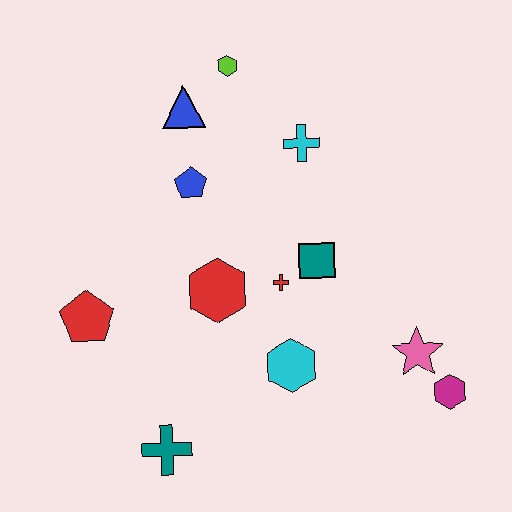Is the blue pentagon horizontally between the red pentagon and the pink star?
Yes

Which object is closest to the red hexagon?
The red cross is closest to the red hexagon.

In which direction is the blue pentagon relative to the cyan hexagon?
The blue pentagon is above the cyan hexagon.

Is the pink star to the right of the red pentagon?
Yes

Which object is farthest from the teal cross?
The lime hexagon is farthest from the teal cross.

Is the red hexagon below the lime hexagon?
Yes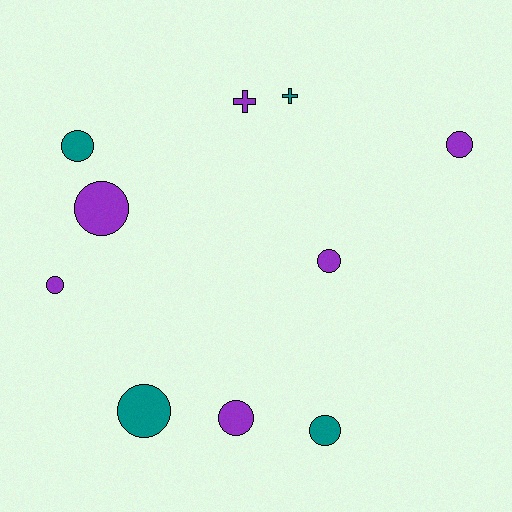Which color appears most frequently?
Purple, with 6 objects.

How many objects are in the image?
There are 10 objects.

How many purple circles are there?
There are 5 purple circles.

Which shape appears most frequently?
Circle, with 8 objects.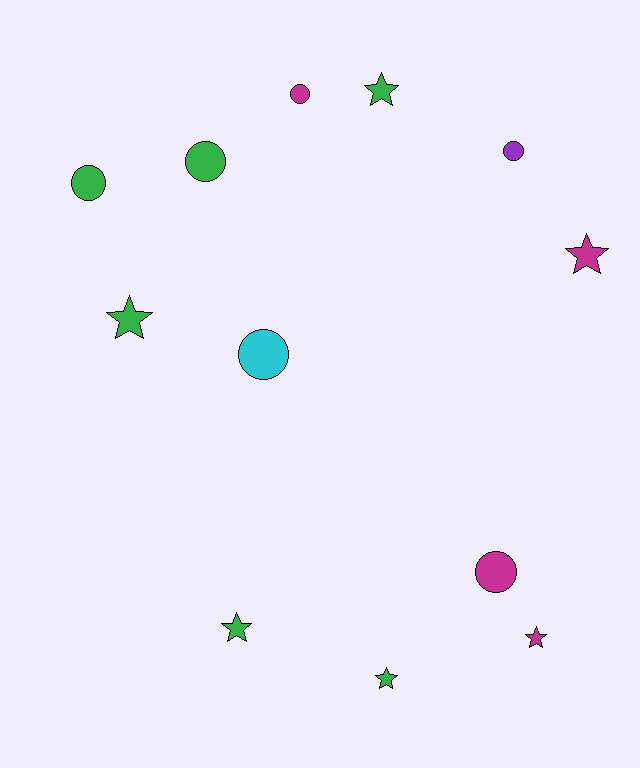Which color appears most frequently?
Green, with 6 objects.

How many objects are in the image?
There are 12 objects.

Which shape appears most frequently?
Star, with 6 objects.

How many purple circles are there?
There is 1 purple circle.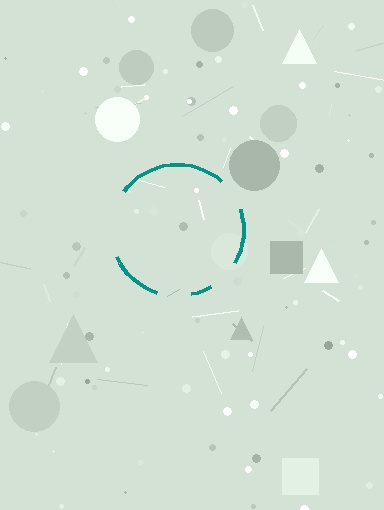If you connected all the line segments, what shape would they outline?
They would outline a circle.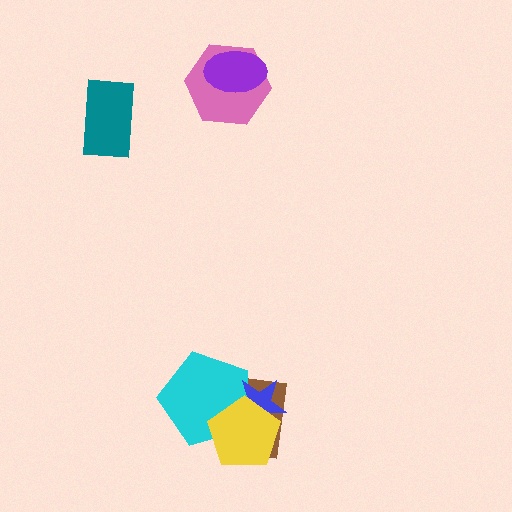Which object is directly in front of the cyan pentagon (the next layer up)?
The blue star is directly in front of the cyan pentagon.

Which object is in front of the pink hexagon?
The purple ellipse is in front of the pink hexagon.